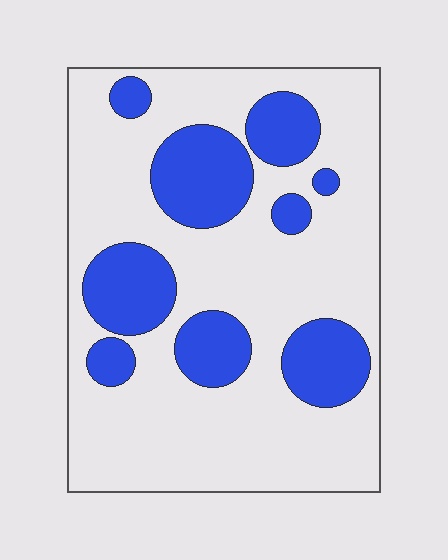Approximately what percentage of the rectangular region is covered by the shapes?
Approximately 25%.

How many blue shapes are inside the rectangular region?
9.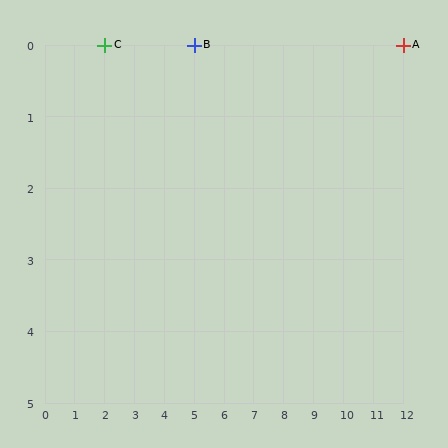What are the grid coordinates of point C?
Point C is at grid coordinates (2, 0).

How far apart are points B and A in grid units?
Points B and A are 7 columns apart.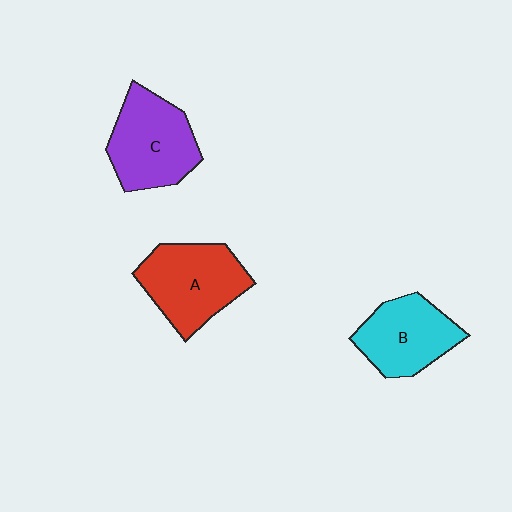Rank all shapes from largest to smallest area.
From largest to smallest: A (red), C (purple), B (cyan).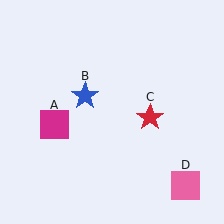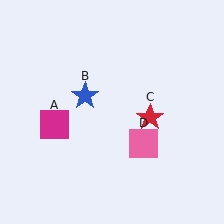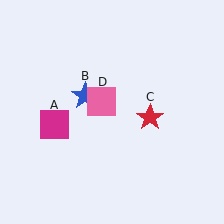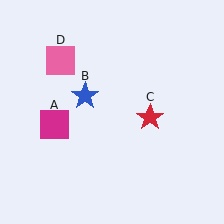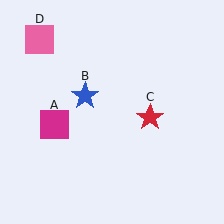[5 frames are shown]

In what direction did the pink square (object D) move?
The pink square (object D) moved up and to the left.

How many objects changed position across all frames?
1 object changed position: pink square (object D).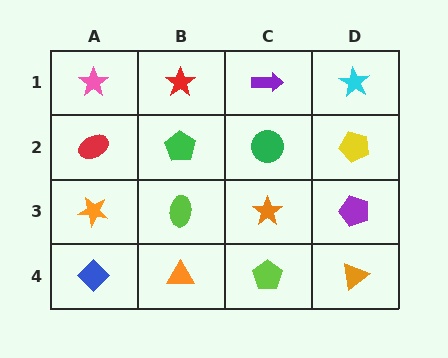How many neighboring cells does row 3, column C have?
4.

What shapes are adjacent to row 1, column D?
A yellow pentagon (row 2, column D), a purple arrow (row 1, column C).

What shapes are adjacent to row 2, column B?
A red star (row 1, column B), a lime ellipse (row 3, column B), a red ellipse (row 2, column A), a green circle (row 2, column C).